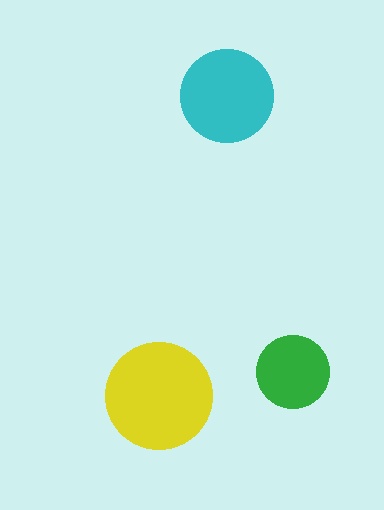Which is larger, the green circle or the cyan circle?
The cyan one.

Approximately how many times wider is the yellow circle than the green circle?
About 1.5 times wider.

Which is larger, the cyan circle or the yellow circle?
The yellow one.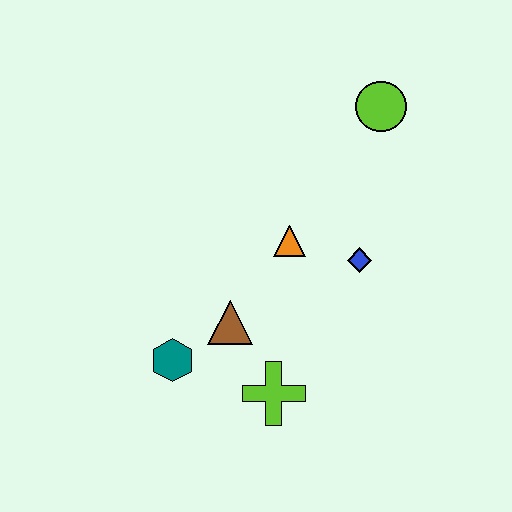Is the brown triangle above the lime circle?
No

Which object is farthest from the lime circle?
The teal hexagon is farthest from the lime circle.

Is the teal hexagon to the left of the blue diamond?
Yes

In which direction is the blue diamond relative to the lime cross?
The blue diamond is above the lime cross.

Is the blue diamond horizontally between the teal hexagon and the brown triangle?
No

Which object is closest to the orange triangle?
The blue diamond is closest to the orange triangle.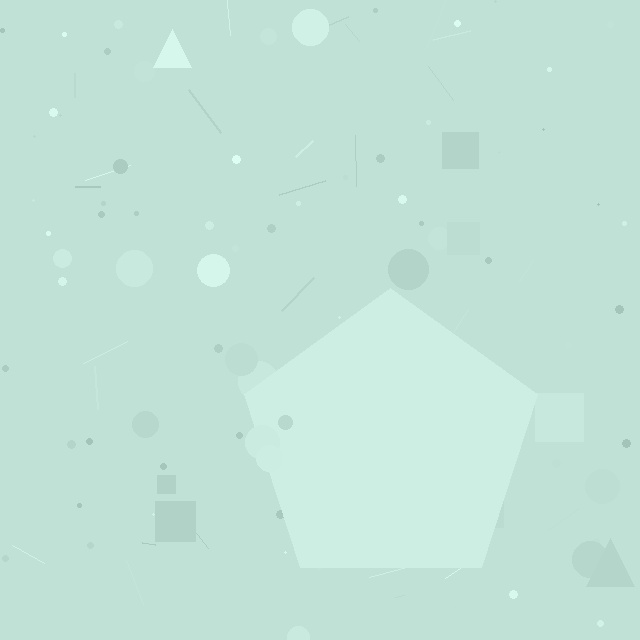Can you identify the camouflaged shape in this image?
The camouflaged shape is a pentagon.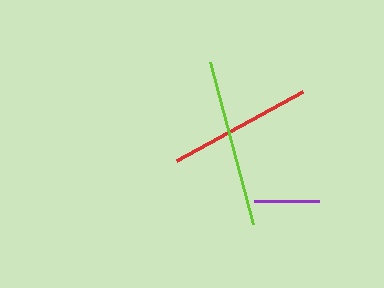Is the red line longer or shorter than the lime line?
The lime line is longer than the red line.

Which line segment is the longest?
The lime line is the longest at approximately 168 pixels.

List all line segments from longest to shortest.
From longest to shortest: lime, red, purple.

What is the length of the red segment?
The red segment is approximately 144 pixels long.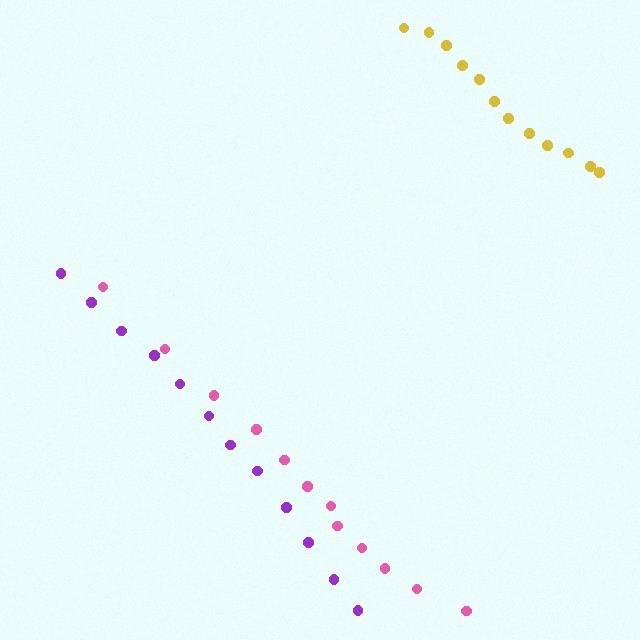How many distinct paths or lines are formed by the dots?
There are 3 distinct paths.